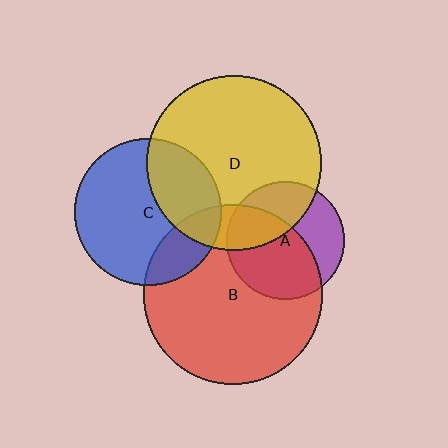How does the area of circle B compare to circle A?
Approximately 2.3 times.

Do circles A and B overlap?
Yes.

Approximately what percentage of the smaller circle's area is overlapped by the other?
Approximately 60%.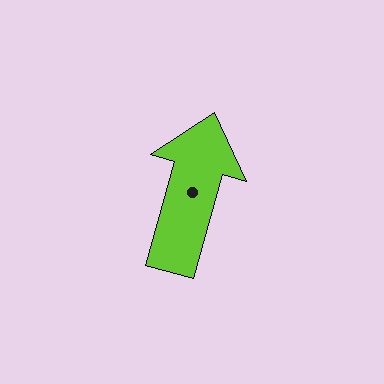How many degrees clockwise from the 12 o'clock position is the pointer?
Approximately 16 degrees.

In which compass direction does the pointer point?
North.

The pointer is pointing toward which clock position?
Roughly 1 o'clock.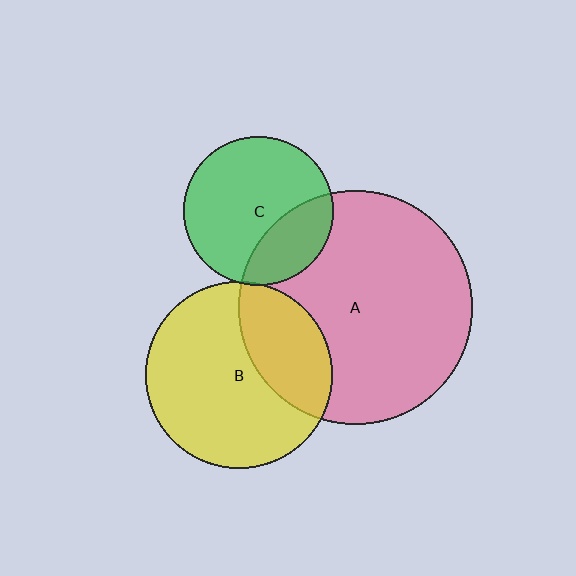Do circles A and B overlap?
Yes.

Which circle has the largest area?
Circle A (pink).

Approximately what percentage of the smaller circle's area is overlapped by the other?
Approximately 30%.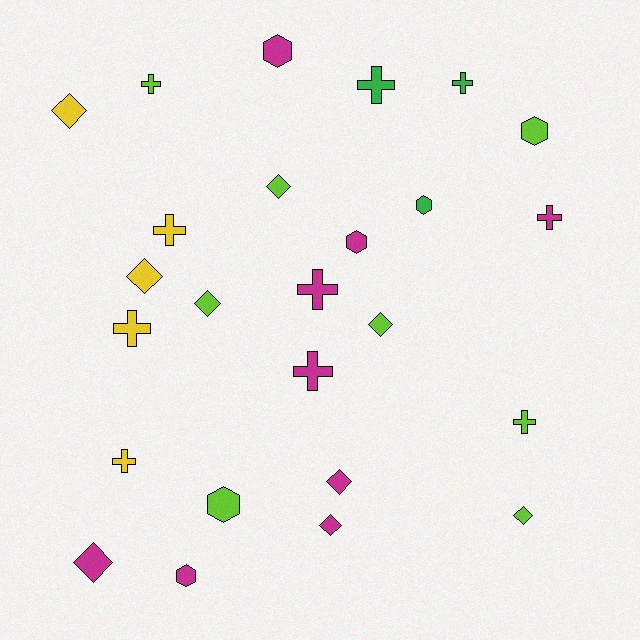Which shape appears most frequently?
Cross, with 10 objects.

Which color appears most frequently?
Magenta, with 9 objects.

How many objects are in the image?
There are 25 objects.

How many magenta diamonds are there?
There are 3 magenta diamonds.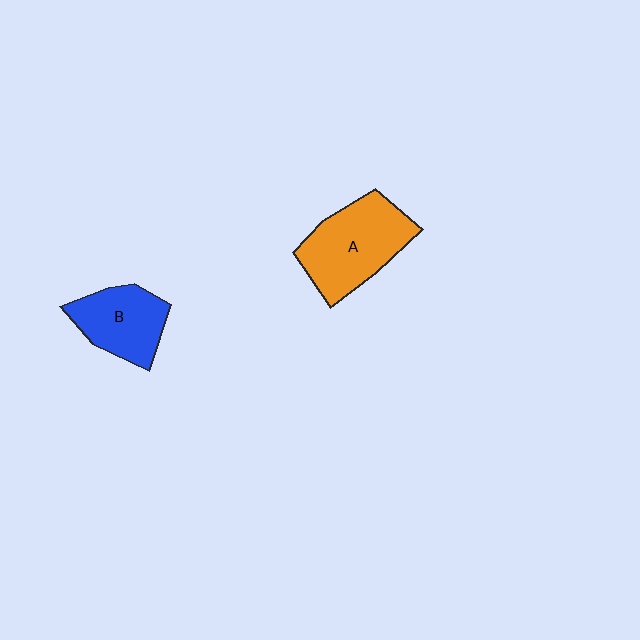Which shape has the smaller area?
Shape B (blue).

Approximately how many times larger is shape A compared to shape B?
Approximately 1.4 times.